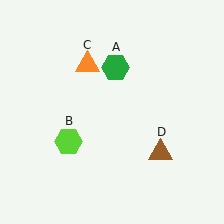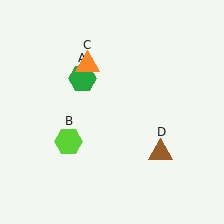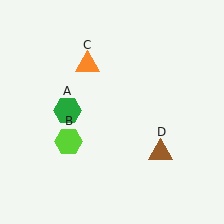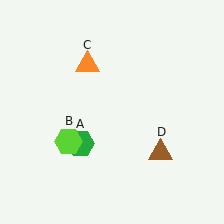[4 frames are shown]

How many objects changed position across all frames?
1 object changed position: green hexagon (object A).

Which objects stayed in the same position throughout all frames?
Lime hexagon (object B) and orange triangle (object C) and brown triangle (object D) remained stationary.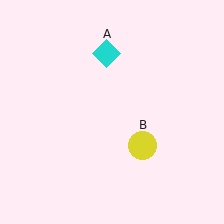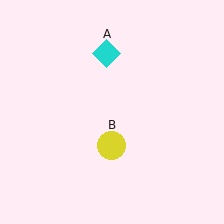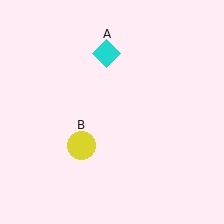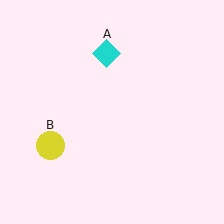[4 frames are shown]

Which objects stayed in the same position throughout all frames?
Cyan diamond (object A) remained stationary.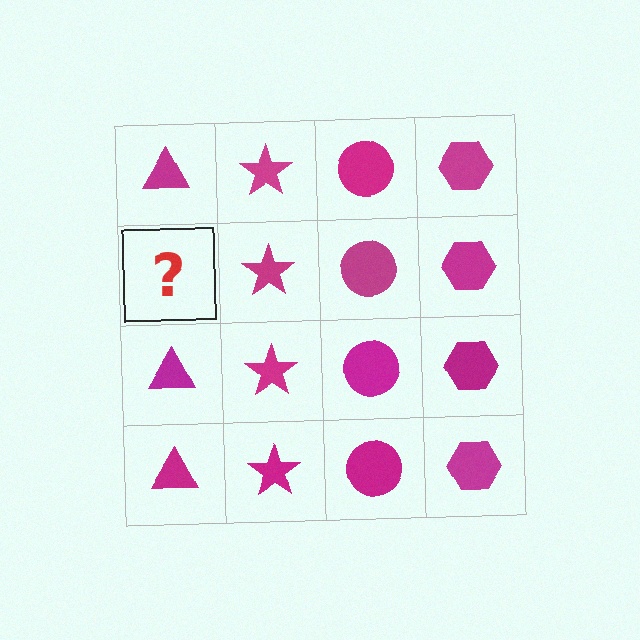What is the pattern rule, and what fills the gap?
The rule is that each column has a consistent shape. The gap should be filled with a magenta triangle.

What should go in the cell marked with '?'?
The missing cell should contain a magenta triangle.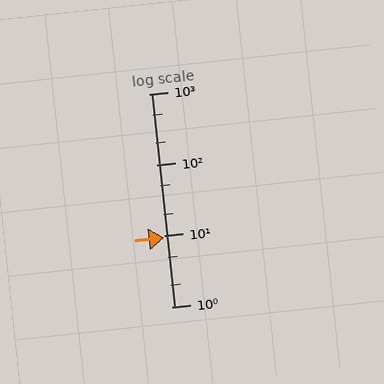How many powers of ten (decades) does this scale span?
The scale spans 3 decades, from 1 to 1000.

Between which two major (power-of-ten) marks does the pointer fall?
The pointer is between 1 and 10.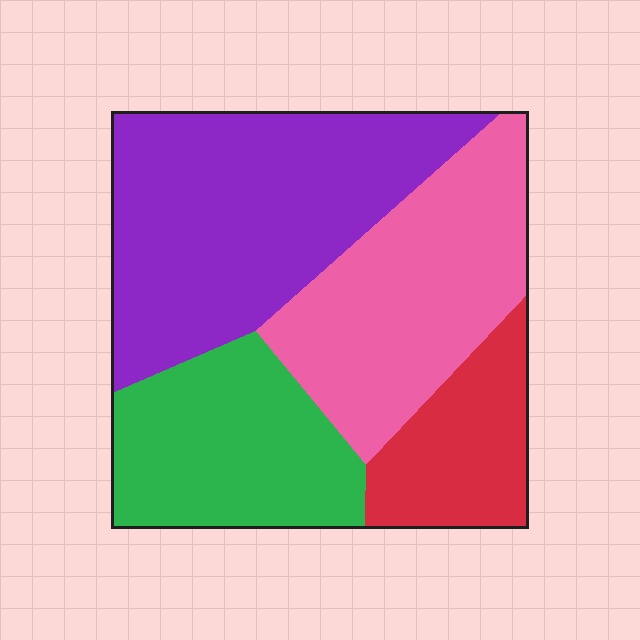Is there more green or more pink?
Pink.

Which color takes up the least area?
Red, at roughly 15%.